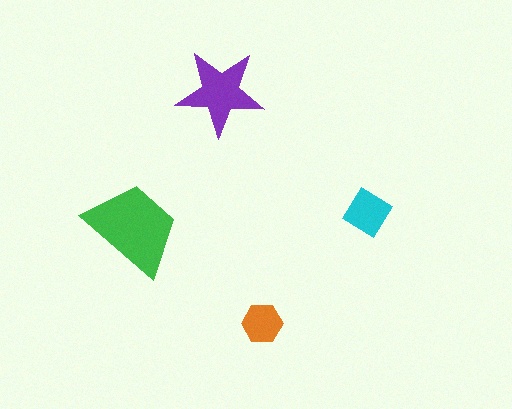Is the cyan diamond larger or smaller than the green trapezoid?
Smaller.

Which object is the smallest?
The orange hexagon.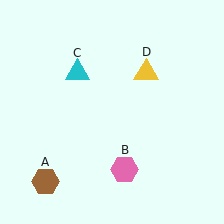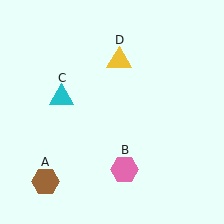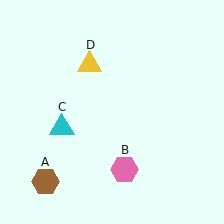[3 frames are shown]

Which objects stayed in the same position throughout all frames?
Brown hexagon (object A) and pink hexagon (object B) remained stationary.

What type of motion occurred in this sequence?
The cyan triangle (object C), yellow triangle (object D) rotated counterclockwise around the center of the scene.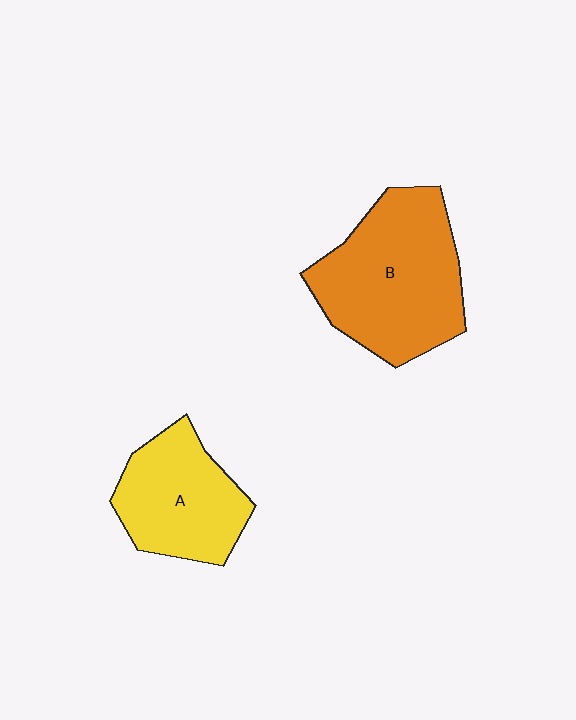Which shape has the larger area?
Shape B (orange).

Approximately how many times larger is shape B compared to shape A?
Approximately 1.5 times.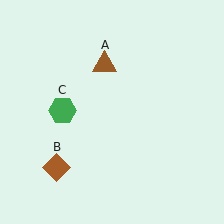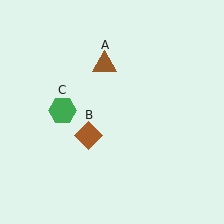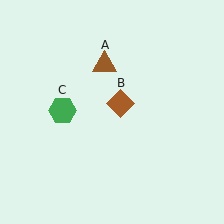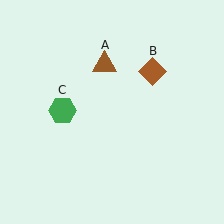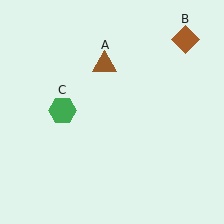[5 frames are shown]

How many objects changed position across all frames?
1 object changed position: brown diamond (object B).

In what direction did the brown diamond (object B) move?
The brown diamond (object B) moved up and to the right.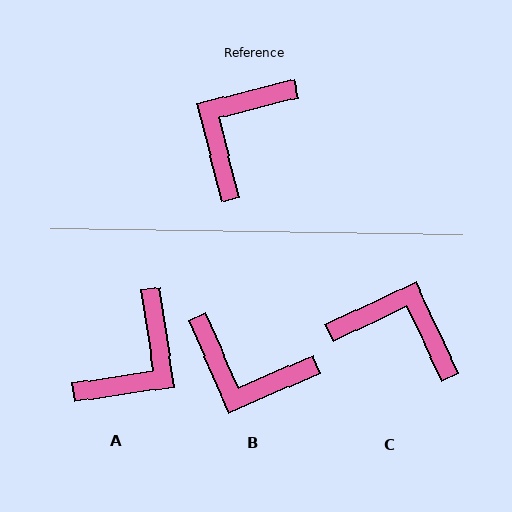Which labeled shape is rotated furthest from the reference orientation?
A, about 174 degrees away.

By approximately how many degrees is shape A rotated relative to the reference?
Approximately 174 degrees counter-clockwise.